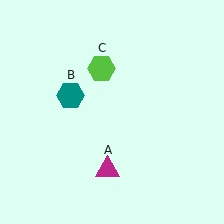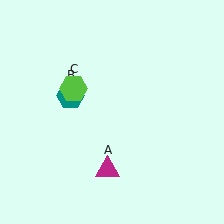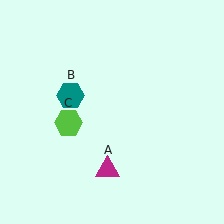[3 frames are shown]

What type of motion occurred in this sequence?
The lime hexagon (object C) rotated counterclockwise around the center of the scene.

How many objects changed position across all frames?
1 object changed position: lime hexagon (object C).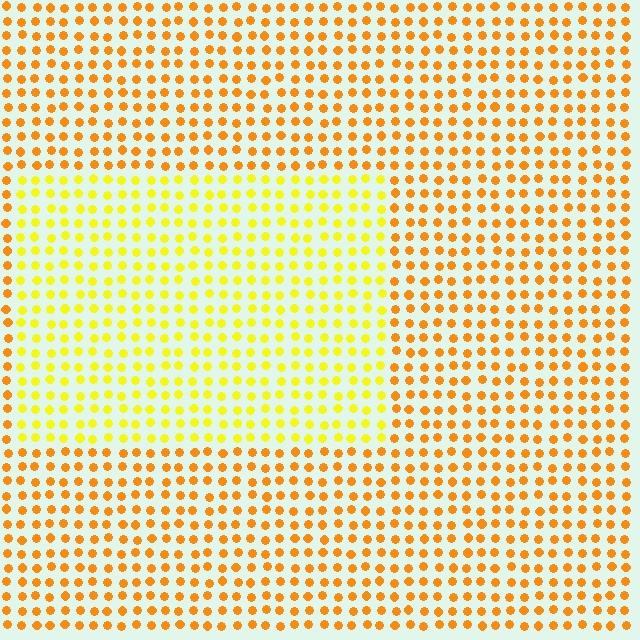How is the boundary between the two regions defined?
The boundary is defined purely by a slight shift in hue (about 29 degrees). Spacing, size, and orientation are identical on both sides.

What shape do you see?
I see a rectangle.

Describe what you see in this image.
The image is filled with small orange elements in a uniform arrangement. A rectangle-shaped region is visible where the elements are tinted to a slightly different hue, forming a subtle color boundary.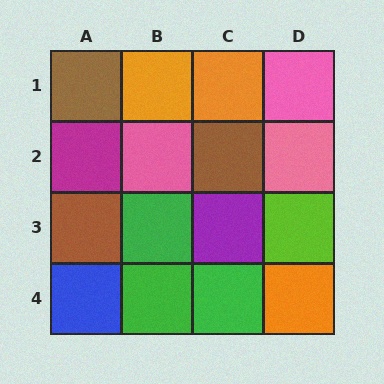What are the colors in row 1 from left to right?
Brown, orange, orange, pink.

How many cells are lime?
1 cell is lime.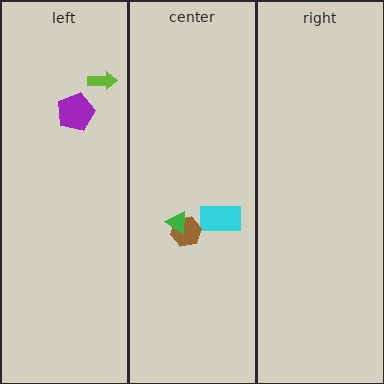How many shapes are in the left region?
2.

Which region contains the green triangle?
The center region.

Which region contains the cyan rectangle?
The center region.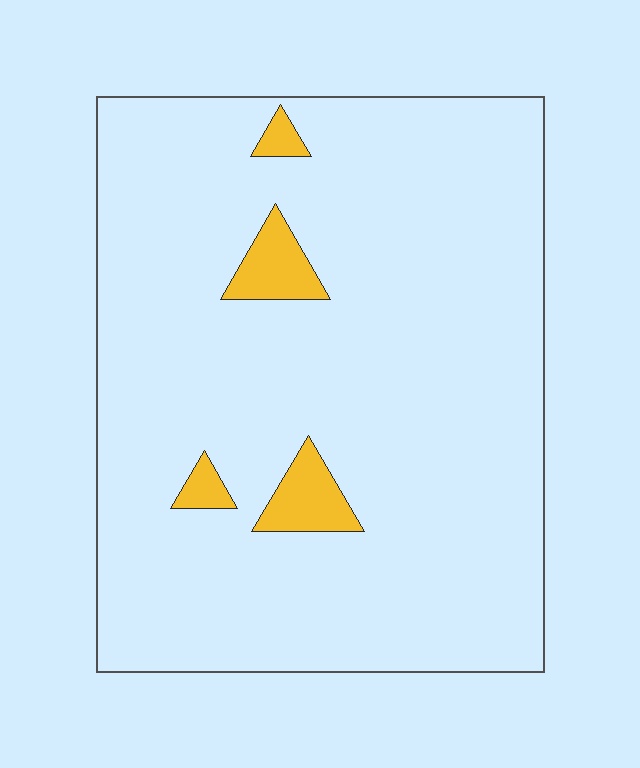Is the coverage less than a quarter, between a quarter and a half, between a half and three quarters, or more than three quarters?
Less than a quarter.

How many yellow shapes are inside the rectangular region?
4.